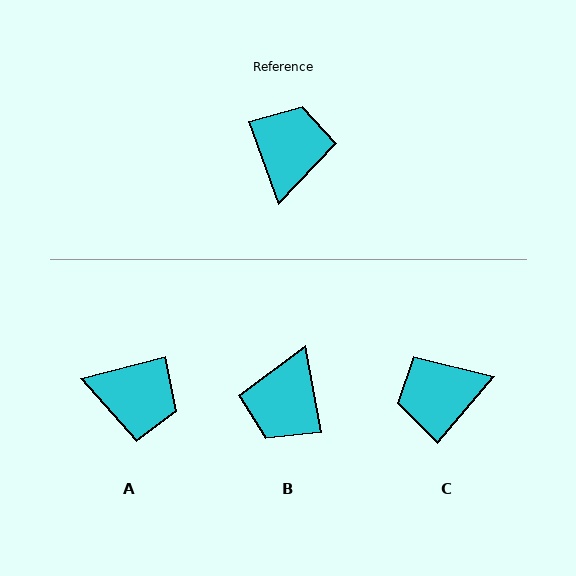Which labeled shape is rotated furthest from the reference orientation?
B, about 170 degrees away.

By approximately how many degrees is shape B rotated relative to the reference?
Approximately 170 degrees counter-clockwise.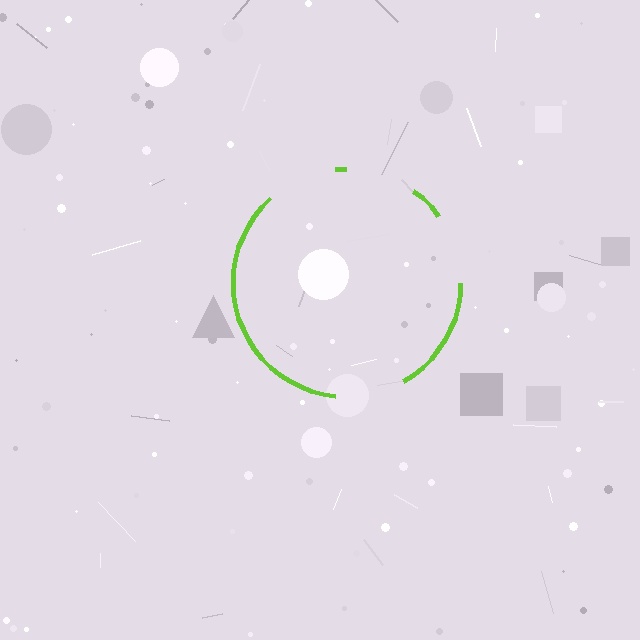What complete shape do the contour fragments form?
The contour fragments form a circle.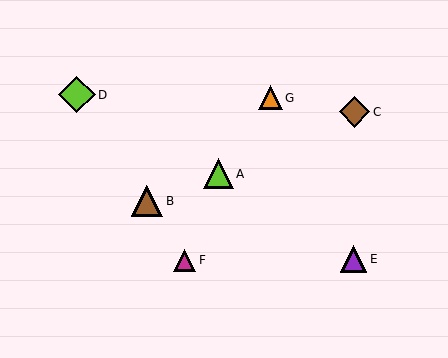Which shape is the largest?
The lime diamond (labeled D) is the largest.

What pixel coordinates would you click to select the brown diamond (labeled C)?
Click at (355, 112) to select the brown diamond C.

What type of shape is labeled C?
Shape C is a brown diamond.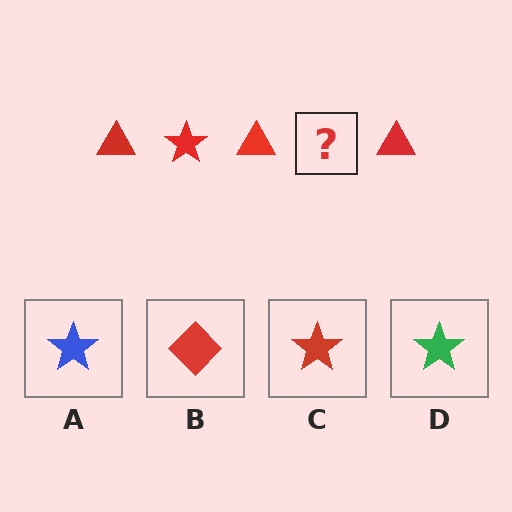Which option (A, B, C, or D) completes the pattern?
C.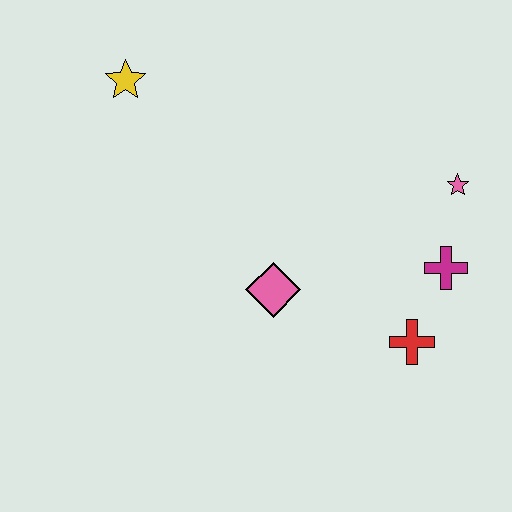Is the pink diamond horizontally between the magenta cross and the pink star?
No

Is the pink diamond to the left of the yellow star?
No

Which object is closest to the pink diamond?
The red cross is closest to the pink diamond.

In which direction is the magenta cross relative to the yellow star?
The magenta cross is to the right of the yellow star.